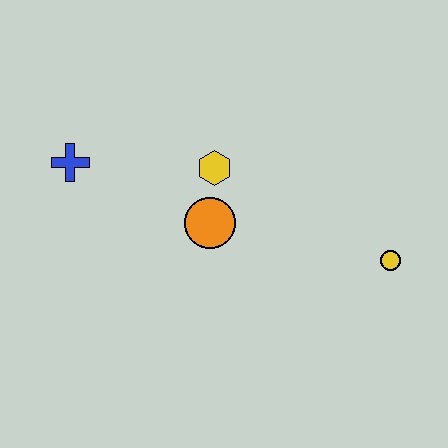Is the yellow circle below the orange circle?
Yes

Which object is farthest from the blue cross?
The yellow circle is farthest from the blue cross.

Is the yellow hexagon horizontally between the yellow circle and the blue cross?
Yes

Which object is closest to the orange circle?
The yellow hexagon is closest to the orange circle.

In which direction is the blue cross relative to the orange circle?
The blue cross is to the left of the orange circle.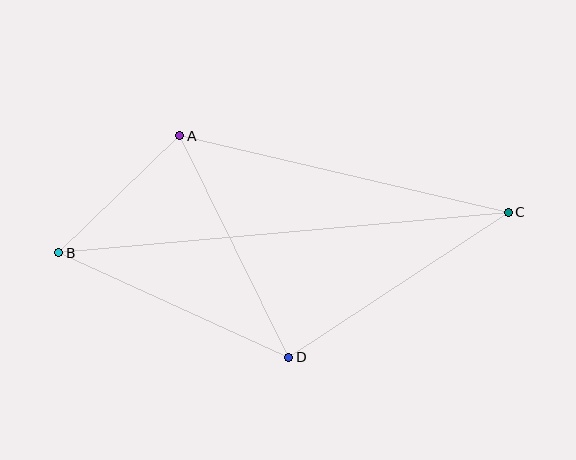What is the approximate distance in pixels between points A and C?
The distance between A and C is approximately 337 pixels.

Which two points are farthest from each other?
Points B and C are farthest from each other.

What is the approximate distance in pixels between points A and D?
The distance between A and D is approximately 247 pixels.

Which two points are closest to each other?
Points A and B are closest to each other.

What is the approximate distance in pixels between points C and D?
The distance between C and D is approximately 263 pixels.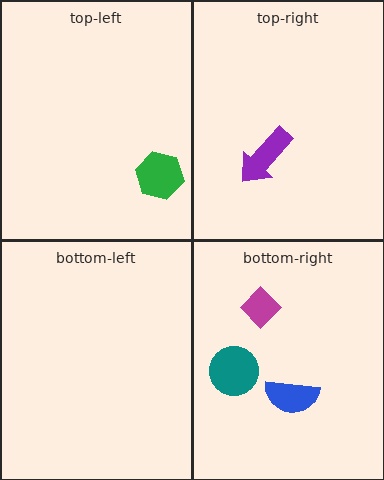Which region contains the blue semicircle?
The bottom-right region.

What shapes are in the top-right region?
The purple arrow.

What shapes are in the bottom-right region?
The teal circle, the blue semicircle, the magenta diamond.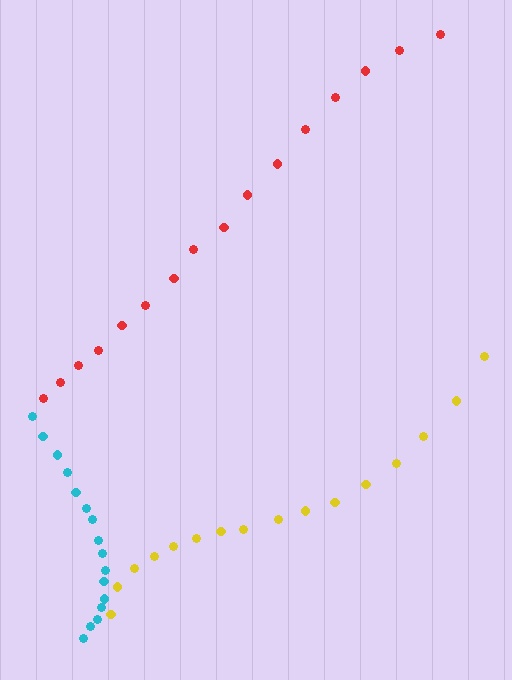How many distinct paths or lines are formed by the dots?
There are 3 distinct paths.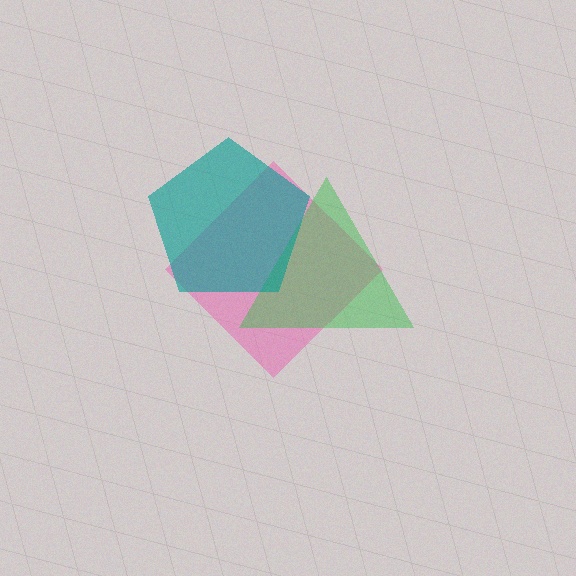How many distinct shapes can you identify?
There are 3 distinct shapes: a pink diamond, a green triangle, a teal pentagon.